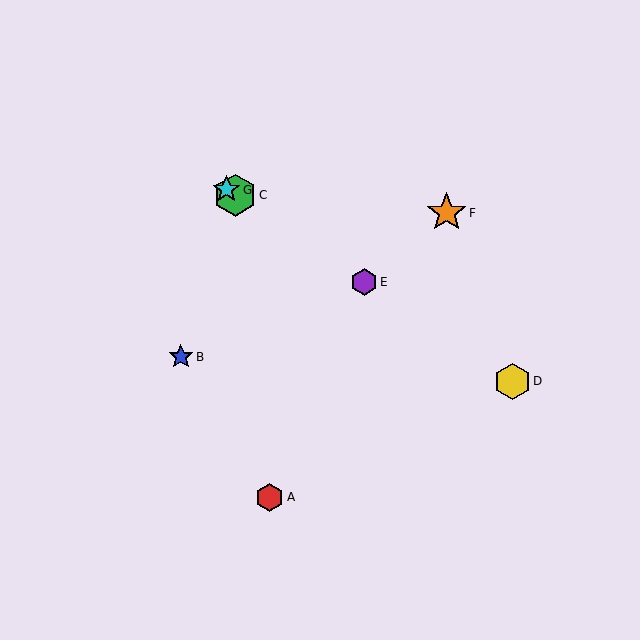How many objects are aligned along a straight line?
4 objects (C, D, E, G) are aligned along a straight line.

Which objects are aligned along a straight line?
Objects C, D, E, G are aligned along a straight line.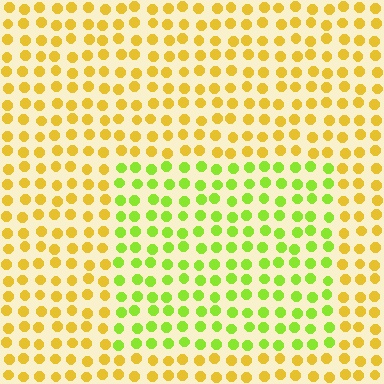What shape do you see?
I see a rectangle.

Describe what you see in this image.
The image is filled with small yellow elements in a uniform arrangement. A rectangle-shaped region is visible where the elements are tinted to a slightly different hue, forming a subtle color boundary.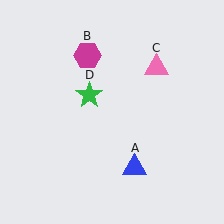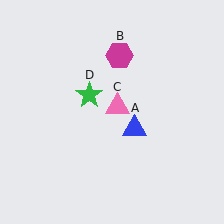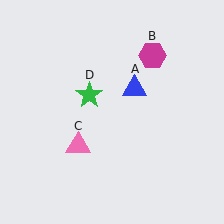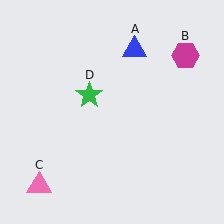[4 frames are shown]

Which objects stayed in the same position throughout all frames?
Green star (object D) remained stationary.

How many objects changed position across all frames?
3 objects changed position: blue triangle (object A), magenta hexagon (object B), pink triangle (object C).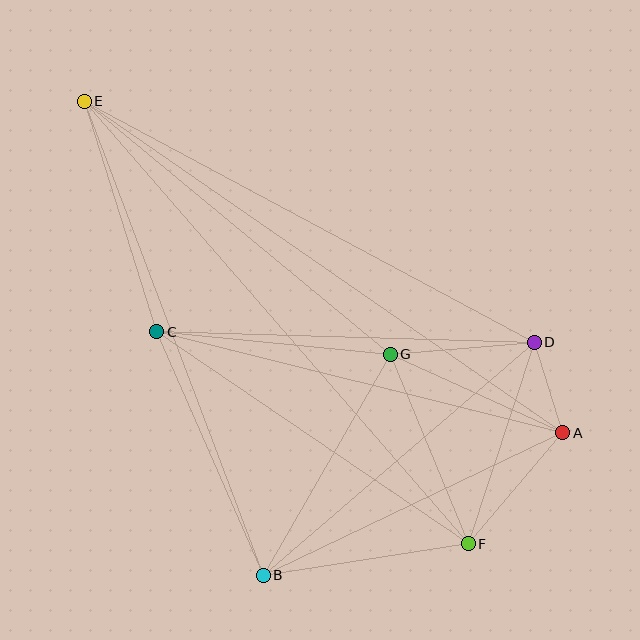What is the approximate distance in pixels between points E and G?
The distance between E and G is approximately 397 pixels.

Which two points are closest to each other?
Points A and D are closest to each other.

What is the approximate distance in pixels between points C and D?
The distance between C and D is approximately 378 pixels.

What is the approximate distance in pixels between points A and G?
The distance between A and G is approximately 189 pixels.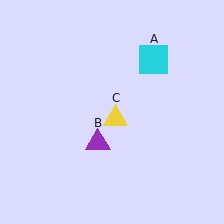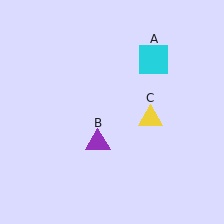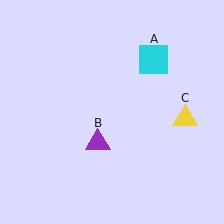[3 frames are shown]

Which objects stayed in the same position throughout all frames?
Cyan square (object A) and purple triangle (object B) remained stationary.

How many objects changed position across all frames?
1 object changed position: yellow triangle (object C).